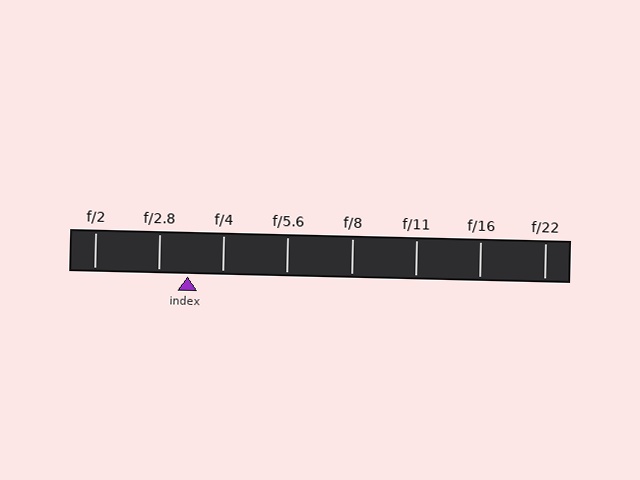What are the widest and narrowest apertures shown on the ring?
The widest aperture shown is f/2 and the narrowest is f/22.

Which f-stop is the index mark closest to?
The index mark is closest to f/2.8.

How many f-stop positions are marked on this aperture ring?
There are 8 f-stop positions marked.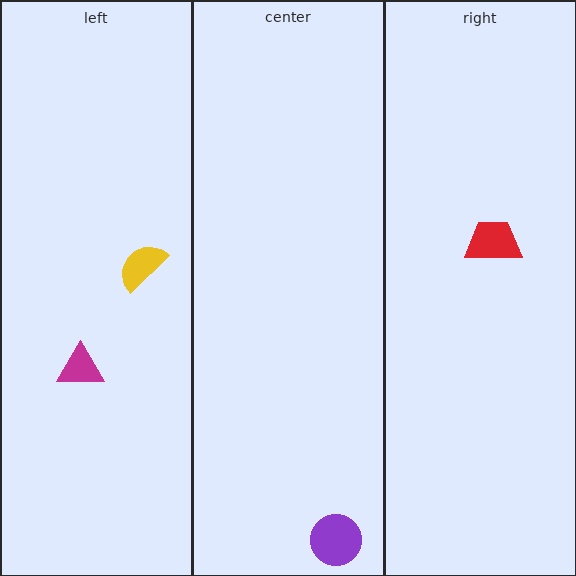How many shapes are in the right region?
1.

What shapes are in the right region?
The red trapezoid.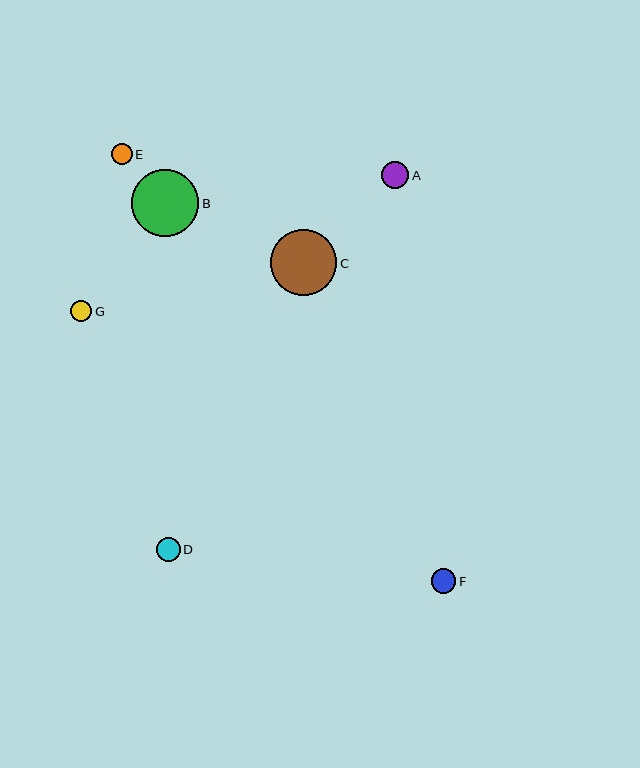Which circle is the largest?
Circle B is the largest with a size of approximately 67 pixels.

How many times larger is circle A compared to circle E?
Circle A is approximately 1.3 times the size of circle E.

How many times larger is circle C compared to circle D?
Circle C is approximately 2.7 times the size of circle D.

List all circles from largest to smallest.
From largest to smallest: B, C, A, F, D, G, E.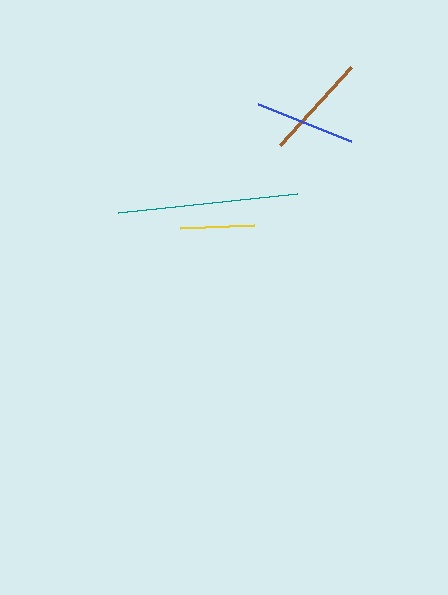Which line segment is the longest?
The teal line is the longest at approximately 181 pixels.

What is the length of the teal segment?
The teal segment is approximately 181 pixels long.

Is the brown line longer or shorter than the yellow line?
The brown line is longer than the yellow line.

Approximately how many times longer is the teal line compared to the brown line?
The teal line is approximately 1.7 times the length of the brown line.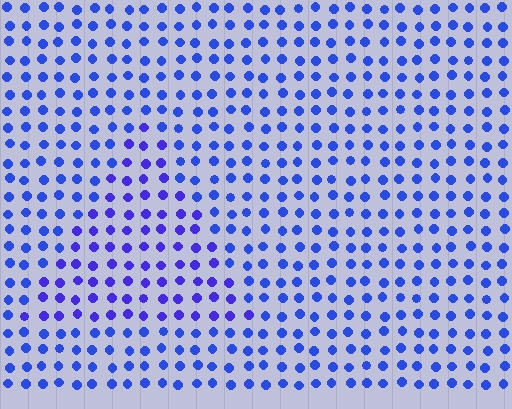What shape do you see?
I see a triangle.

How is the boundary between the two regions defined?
The boundary is defined purely by a slight shift in hue (about 20 degrees). Spacing, size, and orientation are identical on both sides.